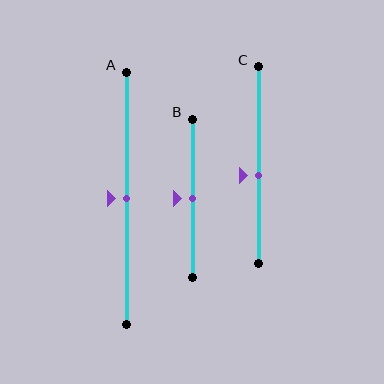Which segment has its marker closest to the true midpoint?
Segment A has its marker closest to the true midpoint.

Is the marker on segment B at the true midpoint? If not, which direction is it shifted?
Yes, the marker on segment B is at the true midpoint.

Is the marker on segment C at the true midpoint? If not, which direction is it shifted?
No, the marker on segment C is shifted downward by about 5% of the segment length.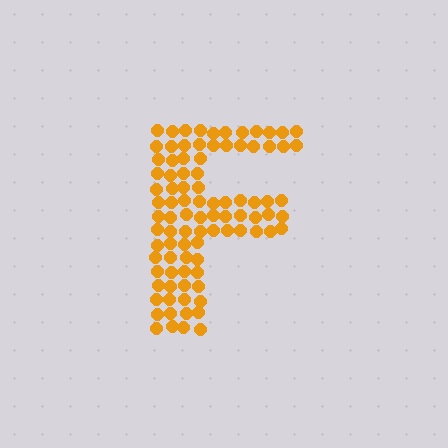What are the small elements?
The small elements are circles.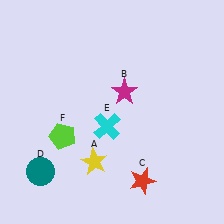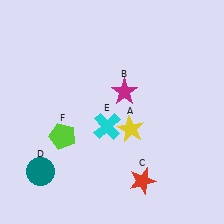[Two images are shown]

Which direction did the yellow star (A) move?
The yellow star (A) moved right.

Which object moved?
The yellow star (A) moved right.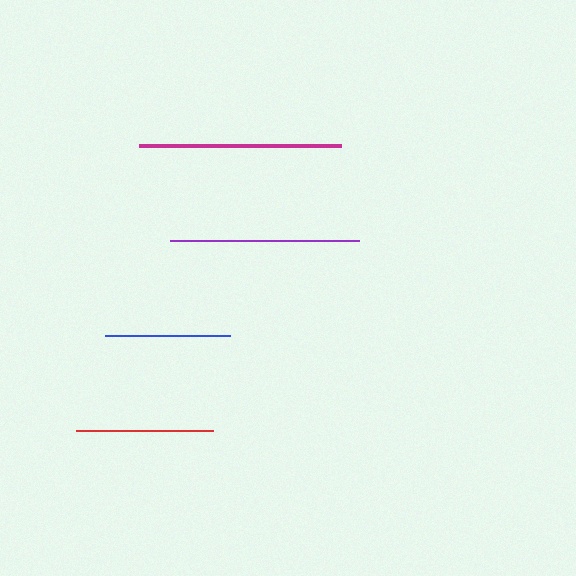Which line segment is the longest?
The magenta line is the longest at approximately 202 pixels.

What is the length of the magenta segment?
The magenta segment is approximately 202 pixels long.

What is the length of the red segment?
The red segment is approximately 136 pixels long.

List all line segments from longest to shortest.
From longest to shortest: magenta, purple, red, blue.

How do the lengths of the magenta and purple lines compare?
The magenta and purple lines are approximately the same length.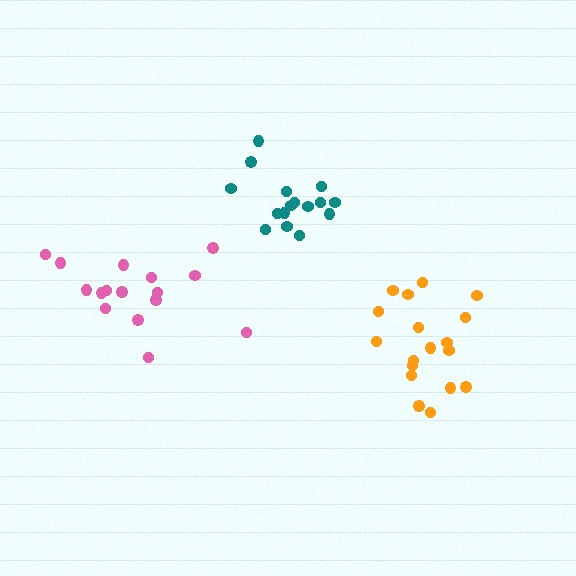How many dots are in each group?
Group 1: 16 dots, Group 2: 18 dots, Group 3: 16 dots (50 total).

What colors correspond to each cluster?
The clusters are colored: pink, orange, teal.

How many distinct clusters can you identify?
There are 3 distinct clusters.